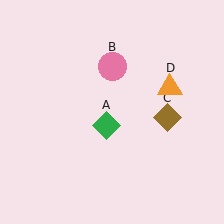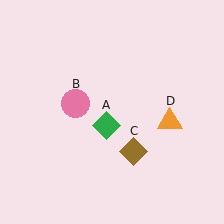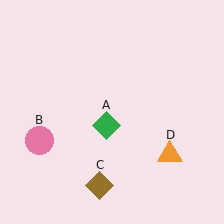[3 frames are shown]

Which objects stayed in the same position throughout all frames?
Green diamond (object A) remained stationary.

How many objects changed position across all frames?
3 objects changed position: pink circle (object B), brown diamond (object C), orange triangle (object D).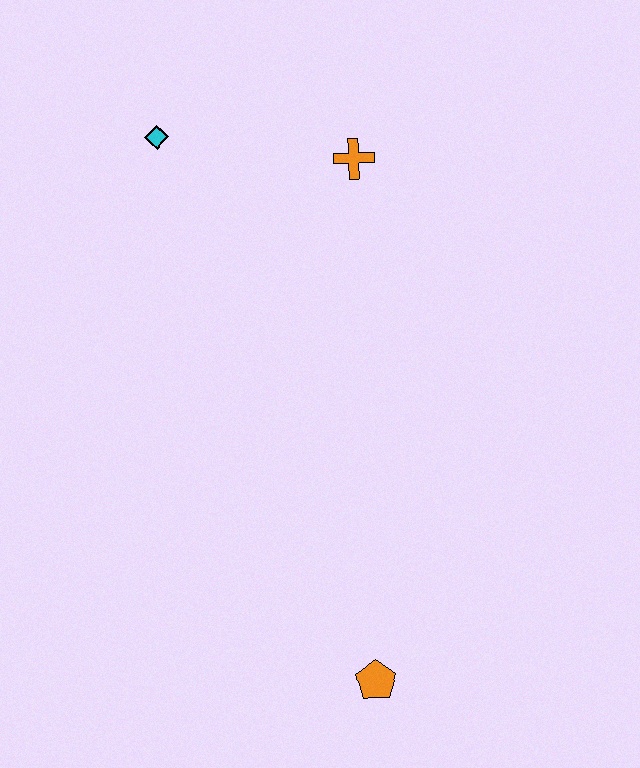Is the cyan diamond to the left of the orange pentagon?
Yes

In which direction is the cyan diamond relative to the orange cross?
The cyan diamond is to the left of the orange cross.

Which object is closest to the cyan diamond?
The orange cross is closest to the cyan diamond.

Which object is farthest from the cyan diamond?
The orange pentagon is farthest from the cyan diamond.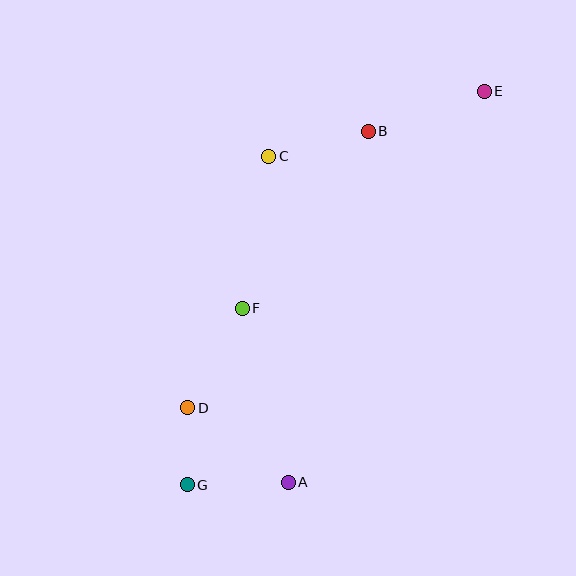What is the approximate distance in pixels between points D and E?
The distance between D and E is approximately 434 pixels.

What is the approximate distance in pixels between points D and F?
The distance between D and F is approximately 113 pixels.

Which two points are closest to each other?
Points D and G are closest to each other.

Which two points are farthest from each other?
Points E and G are farthest from each other.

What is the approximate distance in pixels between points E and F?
The distance between E and F is approximately 325 pixels.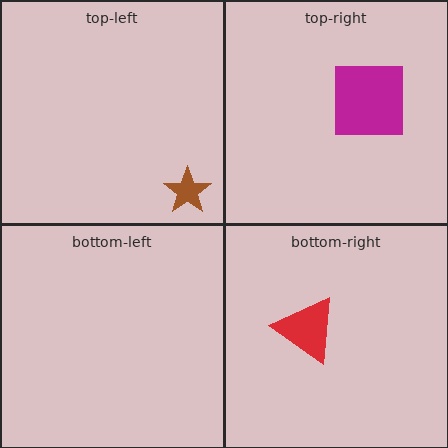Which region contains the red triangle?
The bottom-right region.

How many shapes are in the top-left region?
1.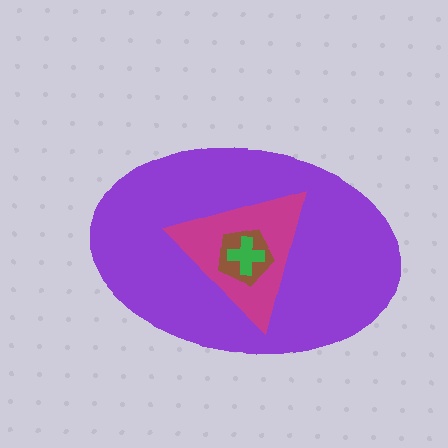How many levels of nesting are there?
4.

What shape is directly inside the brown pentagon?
The green cross.